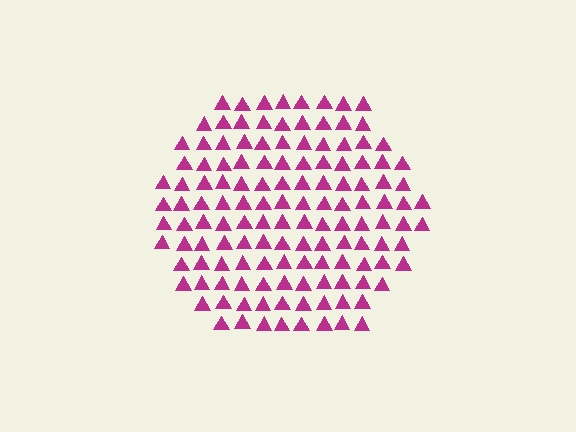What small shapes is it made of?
It is made of small triangles.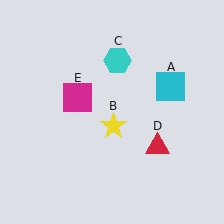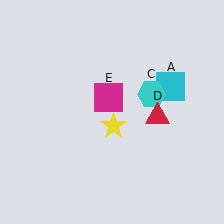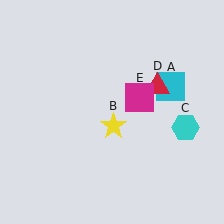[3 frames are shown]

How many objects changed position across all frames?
3 objects changed position: cyan hexagon (object C), red triangle (object D), magenta square (object E).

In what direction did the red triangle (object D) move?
The red triangle (object D) moved up.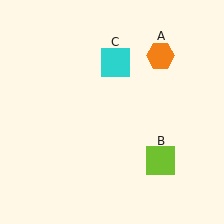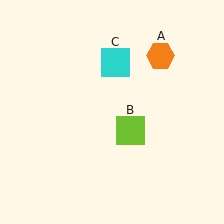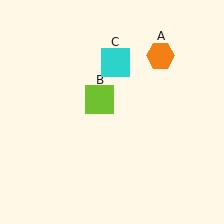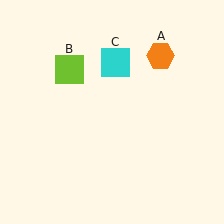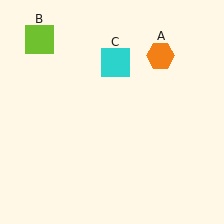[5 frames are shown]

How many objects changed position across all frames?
1 object changed position: lime square (object B).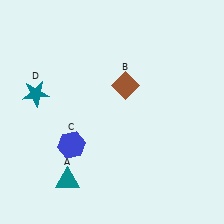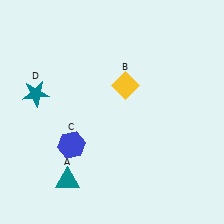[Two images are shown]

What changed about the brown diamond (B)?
In Image 1, B is brown. In Image 2, it changed to yellow.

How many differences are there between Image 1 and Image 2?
There is 1 difference between the two images.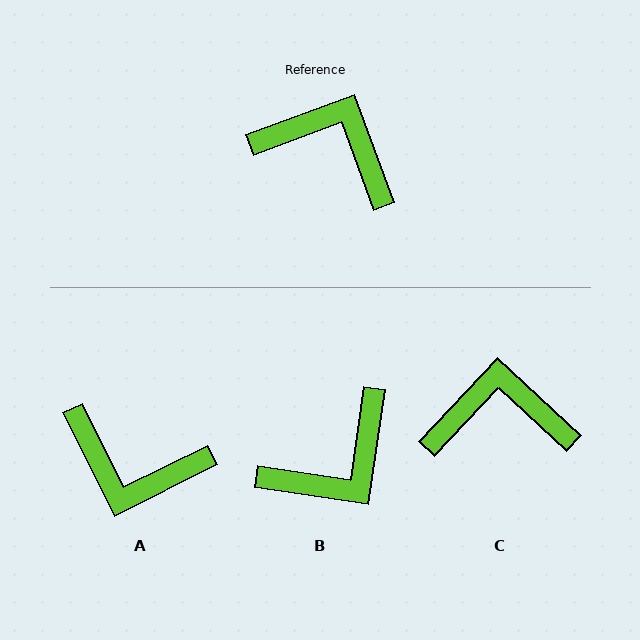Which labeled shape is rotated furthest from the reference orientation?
A, about 174 degrees away.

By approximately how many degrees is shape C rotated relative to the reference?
Approximately 27 degrees counter-clockwise.